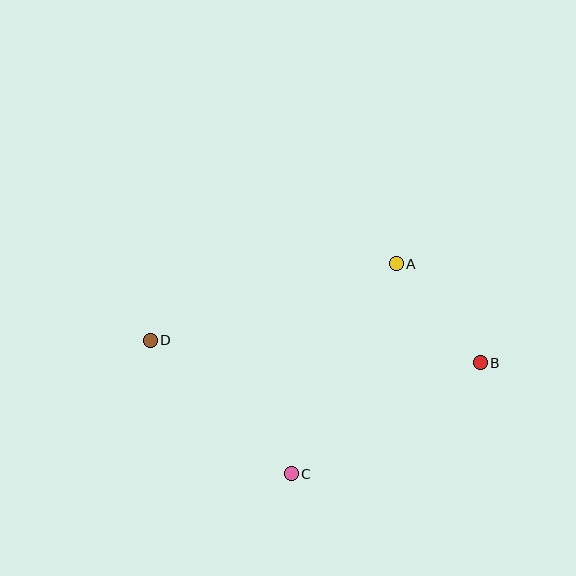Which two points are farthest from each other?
Points B and D are farthest from each other.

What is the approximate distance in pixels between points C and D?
The distance between C and D is approximately 194 pixels.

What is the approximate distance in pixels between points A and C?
The distance between A and C is approximately 235 pixels.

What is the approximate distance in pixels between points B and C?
The distance between B and C is approximately 219 pixels.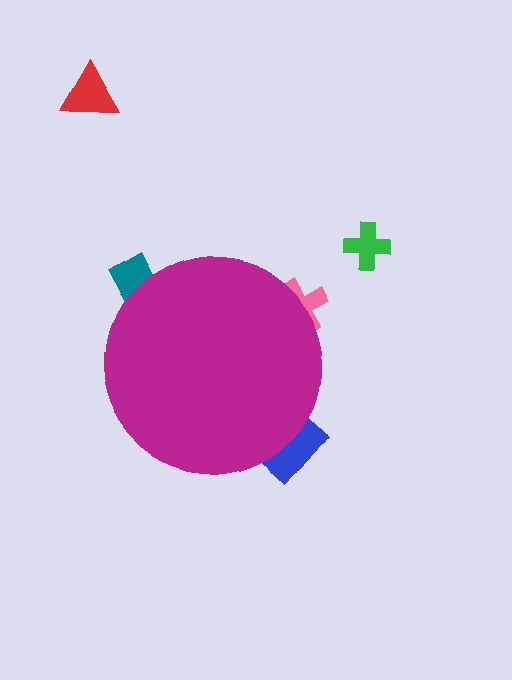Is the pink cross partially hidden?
Yes, the pink cross is partially hidden behind the magenta circle.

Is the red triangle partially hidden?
No, the red triangle is fully visible.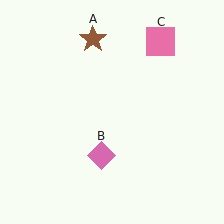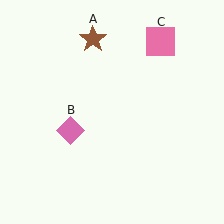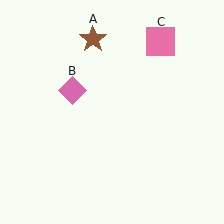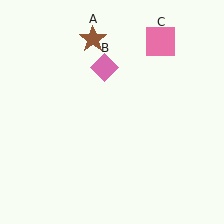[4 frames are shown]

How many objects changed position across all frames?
1 object changed position: pink diamond (object B).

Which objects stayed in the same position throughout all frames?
Brown star (object A) and pink square (object C) remained stationary.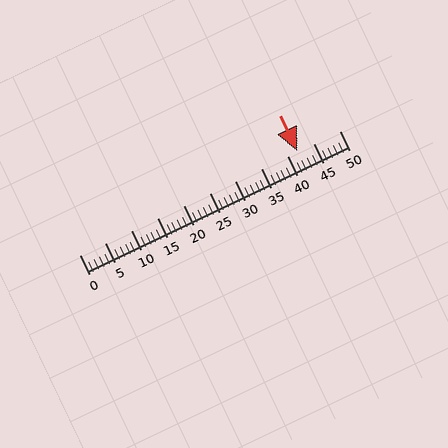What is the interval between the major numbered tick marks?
The major tick marks are spaced 5 units apart.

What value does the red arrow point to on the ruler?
The red arrow points to approximately 42.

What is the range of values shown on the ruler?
The ruler shows values from 0 to 50.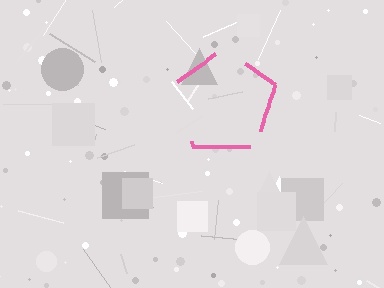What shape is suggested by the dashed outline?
The dashed outline suggests a pentagon.